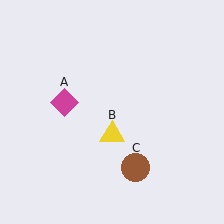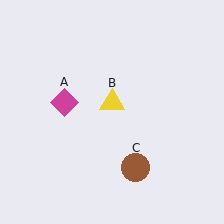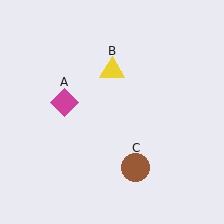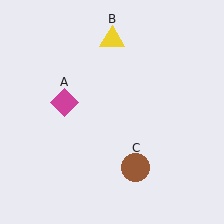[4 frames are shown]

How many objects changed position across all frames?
1 object changed position: yellow triangle (object B).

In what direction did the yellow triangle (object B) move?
The yellow triangle (object B) moved up.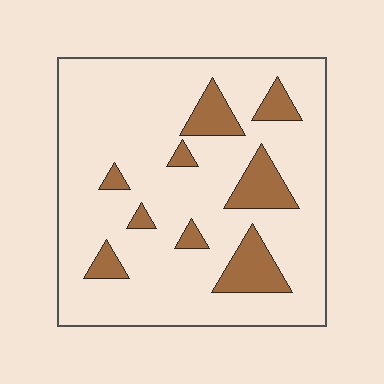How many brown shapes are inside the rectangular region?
9.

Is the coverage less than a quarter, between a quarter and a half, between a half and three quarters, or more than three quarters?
Less than a quarter.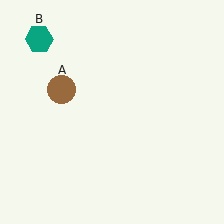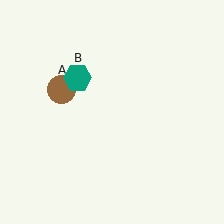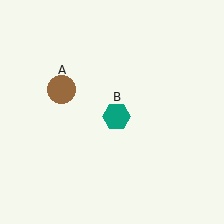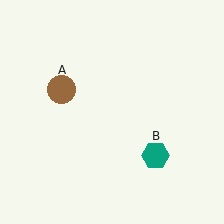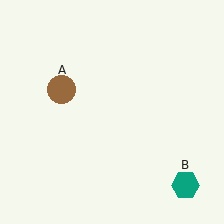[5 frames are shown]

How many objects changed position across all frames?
1 object changed position: teal hexagon (object B).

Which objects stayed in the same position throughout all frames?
Brown circle (object A) remained stationary.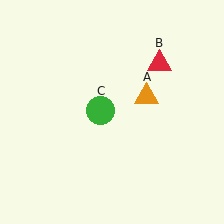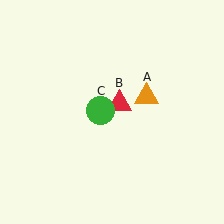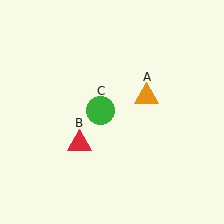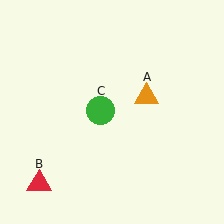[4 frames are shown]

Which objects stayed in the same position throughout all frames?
Orange triangle (object A) and green circle (object C) remained stationary.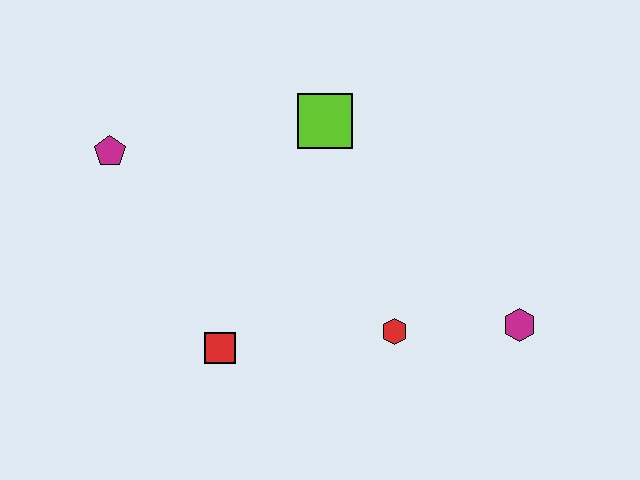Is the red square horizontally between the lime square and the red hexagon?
No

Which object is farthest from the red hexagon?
The magenta pentagon is farthest from the red hexagon.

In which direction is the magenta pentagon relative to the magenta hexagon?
The magenta pentagon is to the left of the magenta hexagon.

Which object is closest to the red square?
The red hexagon is closest to the red square.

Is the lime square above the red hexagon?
Yes